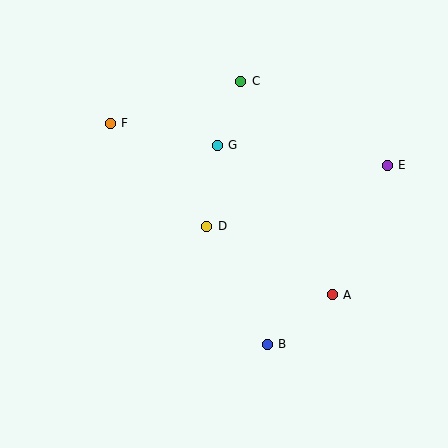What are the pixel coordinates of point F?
Point F is at (110, 123).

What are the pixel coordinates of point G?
Point G is at (217, 145).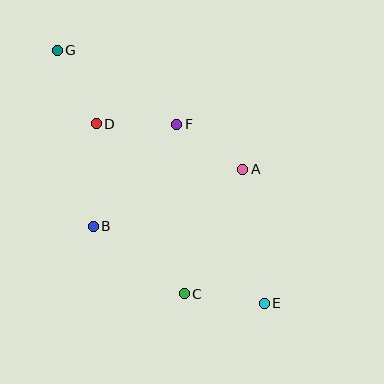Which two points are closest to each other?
Points A and F are closest to each other.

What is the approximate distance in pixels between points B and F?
The distance between B and F is approximately 132 pixels.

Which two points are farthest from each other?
Points E and G are farthest from each other.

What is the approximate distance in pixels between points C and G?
The distance between C and G is approximately 274 pixels.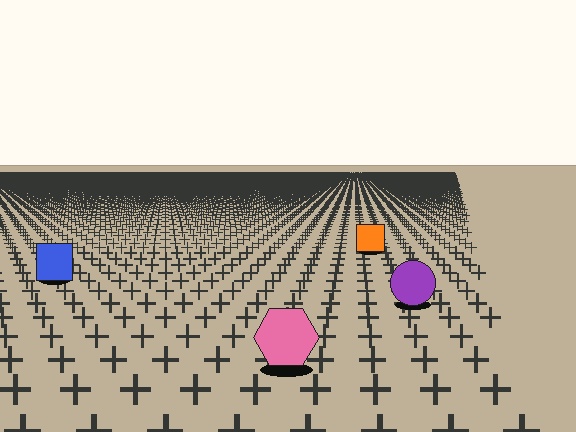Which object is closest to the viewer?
The pink hexagon is closest. The texture marks near it are larger and more spread out.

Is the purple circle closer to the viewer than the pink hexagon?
No. The pink hexagon is closer — you can tell from the texture gradient: the ground texture is coarser near it.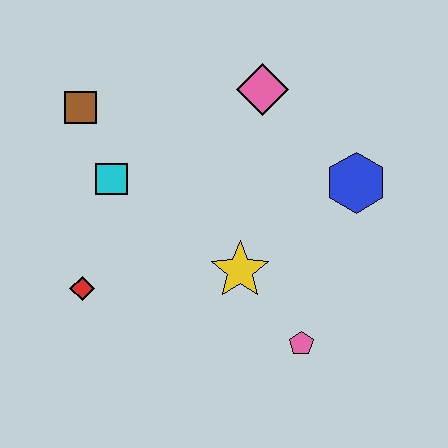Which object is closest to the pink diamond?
The blue hexagon is closest to the pink diamond.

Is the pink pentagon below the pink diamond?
Yes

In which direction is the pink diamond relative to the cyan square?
The pink diamond is to the right of the cyan square.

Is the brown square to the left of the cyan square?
Yes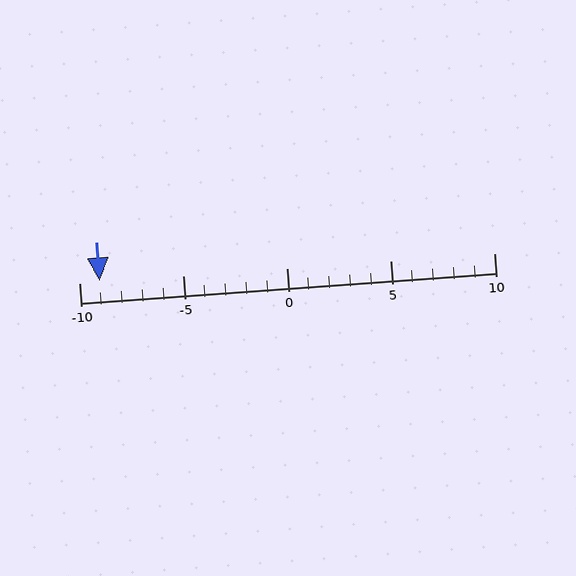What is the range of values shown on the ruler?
The ruler shows values from -10 to 10.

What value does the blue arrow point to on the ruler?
The blue arrow points to approximately -9.